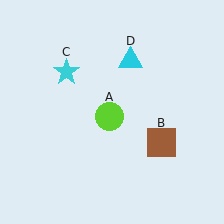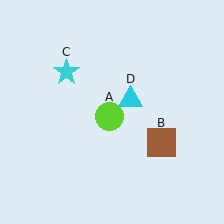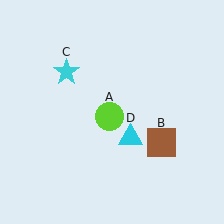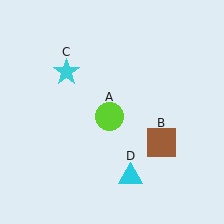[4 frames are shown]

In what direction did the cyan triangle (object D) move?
The cyan triangle (object D) moved down.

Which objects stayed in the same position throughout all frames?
Lime circle (object A) and brown square (object B) and cyan star (object C) remained stationary.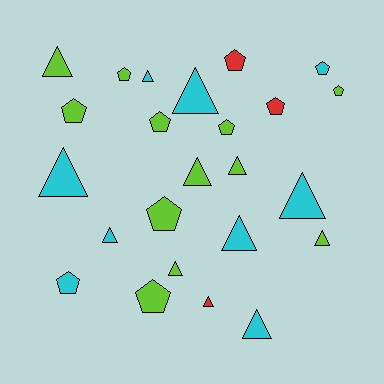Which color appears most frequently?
Lime, with 12 objects.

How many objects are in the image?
There are 24 objects.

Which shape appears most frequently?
Triangle, with 13 objects.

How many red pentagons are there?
There are 2 red pentagons.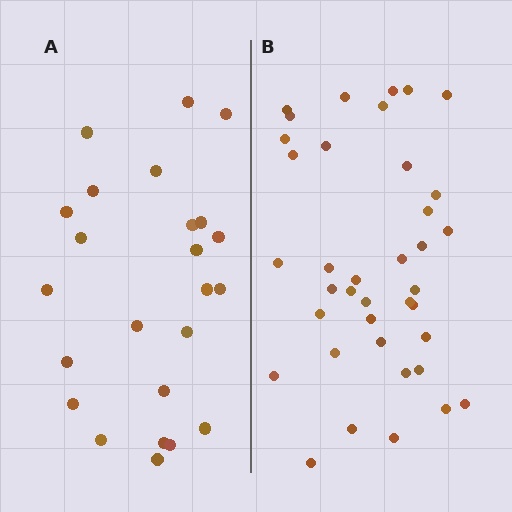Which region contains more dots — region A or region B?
Region B (the right region) has more dots.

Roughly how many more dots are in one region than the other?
Region B has approximately 15 more dots than region A.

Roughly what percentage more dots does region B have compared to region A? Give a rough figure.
About 60% more.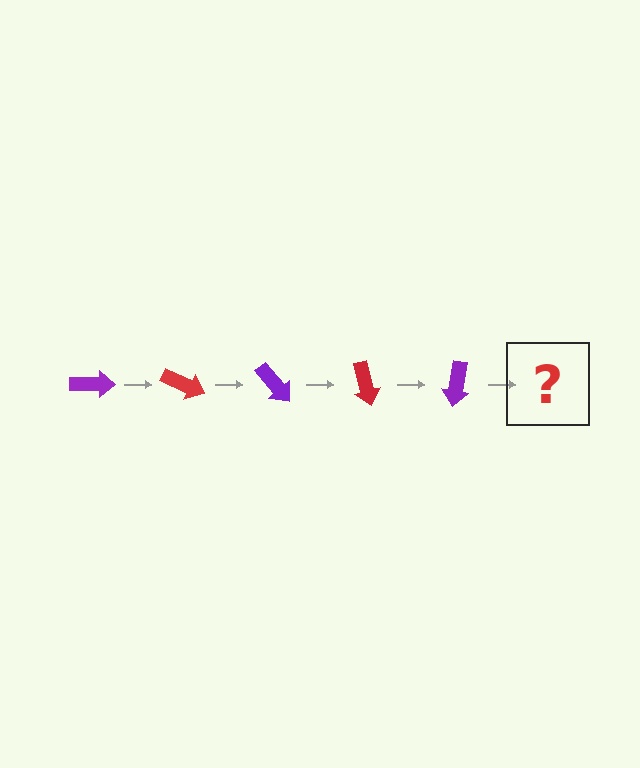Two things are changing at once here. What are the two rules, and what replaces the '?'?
The two rules are that it rotates 25 degrees each step and the color cycles through purple and red. The '?' should be a red arrow, rotated 125 degrees from the start.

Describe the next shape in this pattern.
It should be a red arrow, rotated 125 degrees from the start.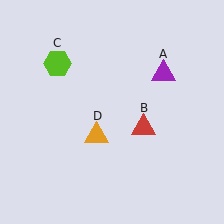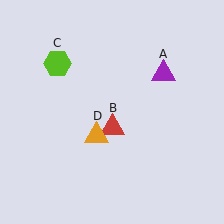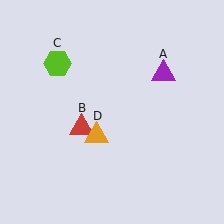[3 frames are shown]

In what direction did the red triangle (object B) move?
The red triangle (object B) moved left.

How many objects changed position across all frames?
1 object changed position: red triangle (object B).